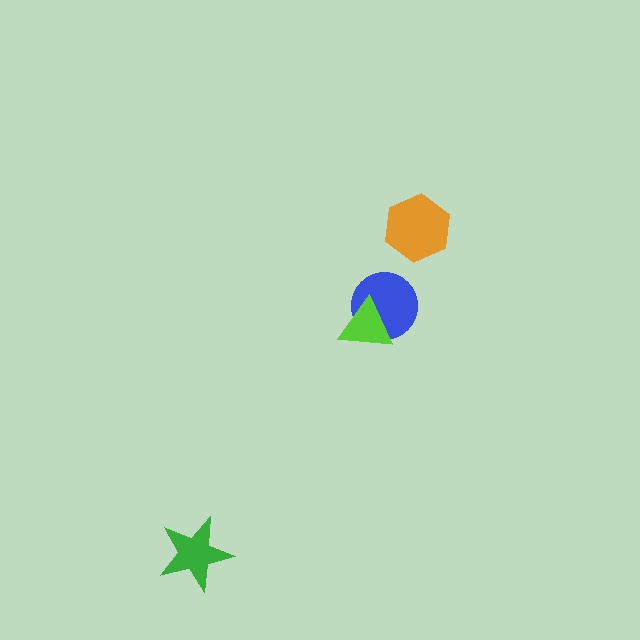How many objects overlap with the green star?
0 objects overlap with the green star.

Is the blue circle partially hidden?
Yes, it is partially covered by another shape.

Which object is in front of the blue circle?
The lime triangle is in front of the blue circle.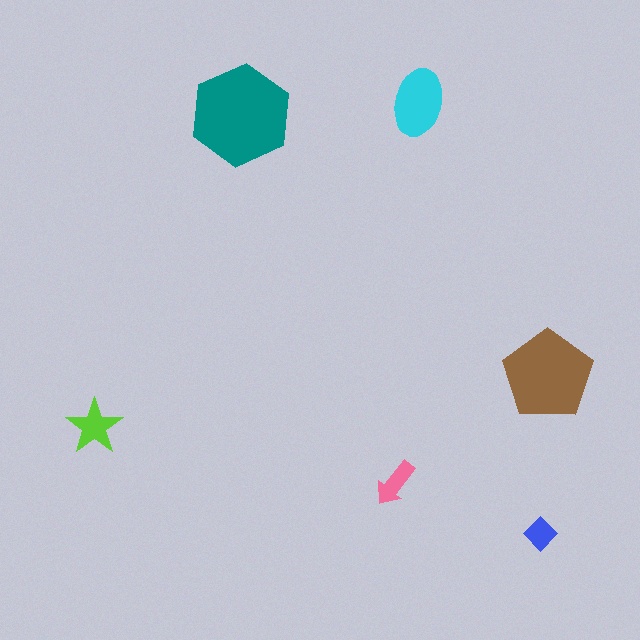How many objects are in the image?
There are 6 objects in the image.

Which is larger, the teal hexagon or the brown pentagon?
The teal hexagon.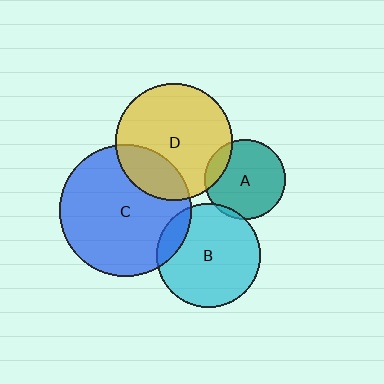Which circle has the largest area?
Circle C (blue).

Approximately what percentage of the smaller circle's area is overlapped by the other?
Approximately 15%.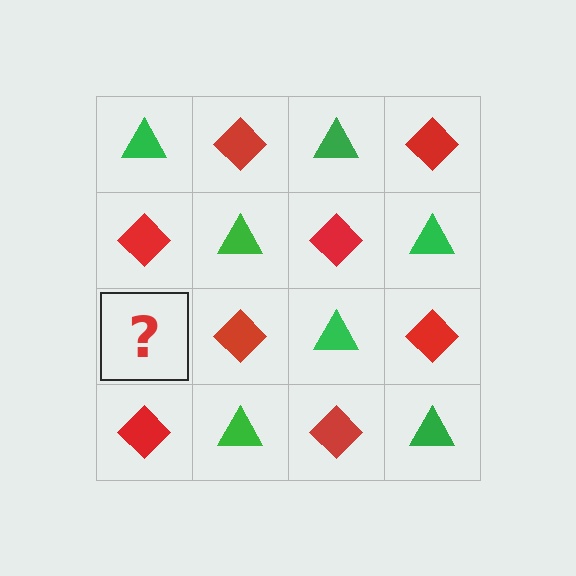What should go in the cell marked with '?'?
The missing cell should contain a green triangle.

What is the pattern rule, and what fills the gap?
The rule is that it alternates green triangle and red diamond in a checkerboard pattern. The gap should be filled with a green triangle.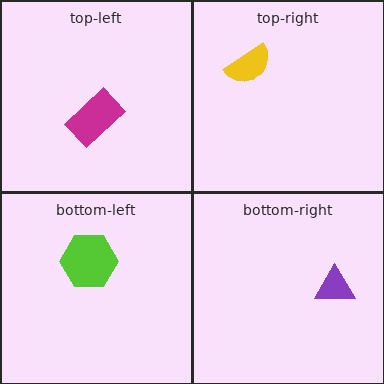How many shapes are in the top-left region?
1.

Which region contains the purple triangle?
The bottom-right region.